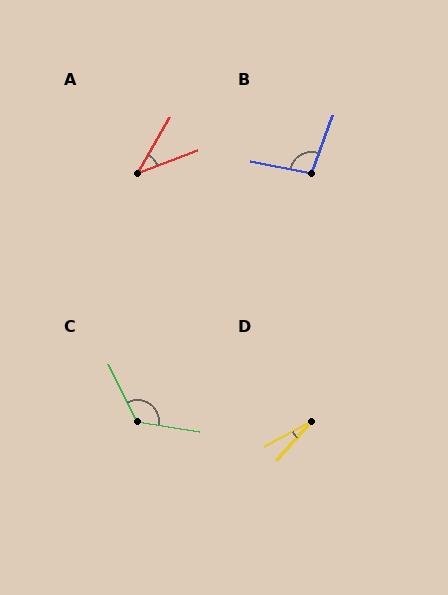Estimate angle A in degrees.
Approximately 39 degrees.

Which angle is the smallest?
D, at approximately 20 degrees.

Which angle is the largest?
C, at approximately 126 degrees.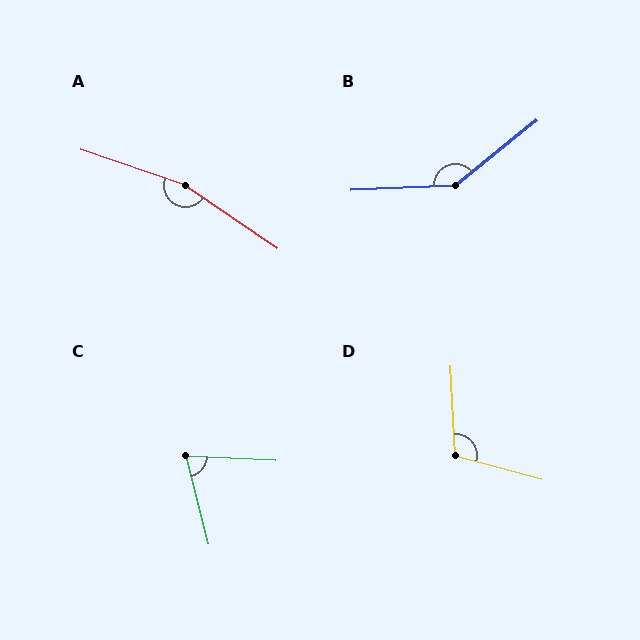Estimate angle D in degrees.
Approximately 108 degrees.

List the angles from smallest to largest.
C (73°), D (108°), B (144°), A (165°).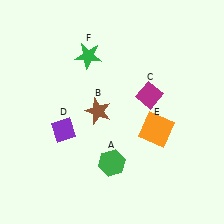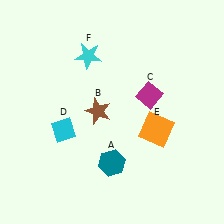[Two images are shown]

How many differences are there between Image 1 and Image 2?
There are 3 differences between the two images.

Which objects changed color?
A changed from green to teal. D changed from purple to cyan. F changed from green to cyan.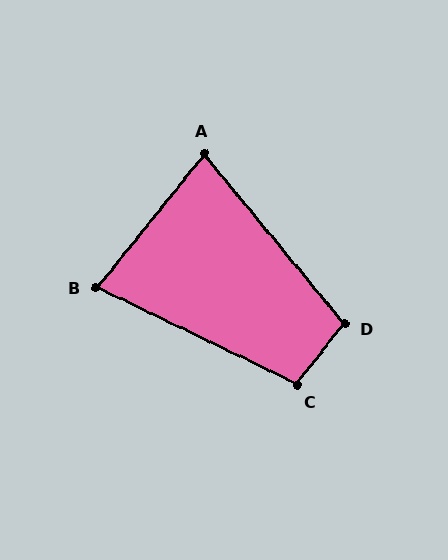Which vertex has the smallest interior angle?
B, at approximately 77 degrees.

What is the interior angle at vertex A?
Approximately 78 degrees (acute).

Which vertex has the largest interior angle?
D, at approximately 103 degrees.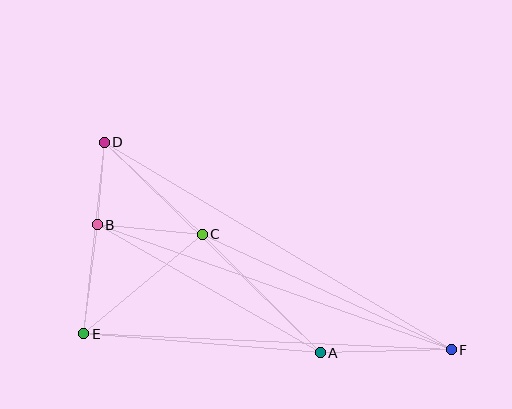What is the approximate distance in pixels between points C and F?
The distance between C and F is approximately 275 pixels.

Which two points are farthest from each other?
Points D and F are farthest from each other.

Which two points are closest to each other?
Points B and D are closest to each other.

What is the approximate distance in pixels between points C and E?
The distance between C and E is approximately 154 pixels.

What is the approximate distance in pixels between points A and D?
The distance between A and D is approximately 302 pixels.